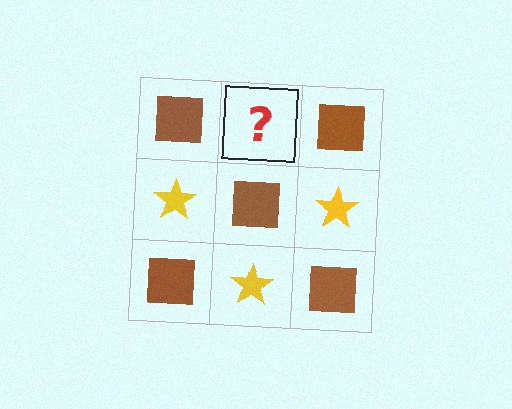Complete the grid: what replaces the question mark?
The question mark should be replaced with a yellow star.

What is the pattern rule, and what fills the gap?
The rule is that it alternates brown square and yellow star in a checkerboard pattern. The gap should be filled with a yellow star.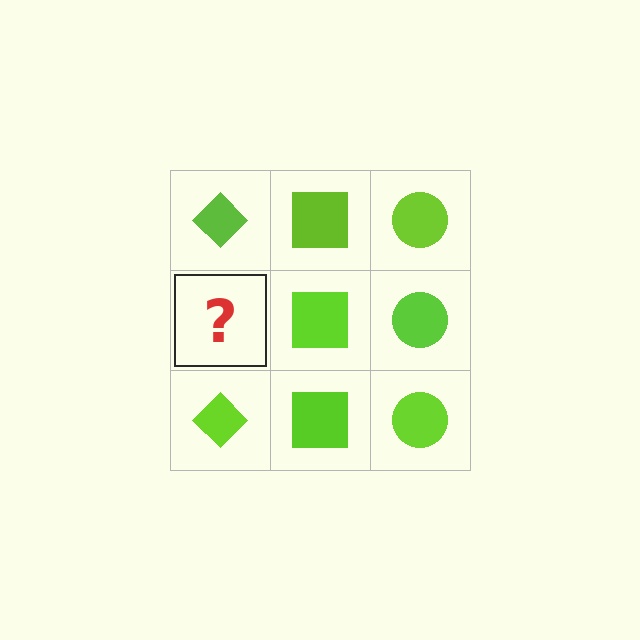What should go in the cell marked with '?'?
The missing cell should contain a lime diamond.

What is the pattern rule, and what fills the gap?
The rule is that each column has a consistent shape. The gap should be filled with a lime diamond.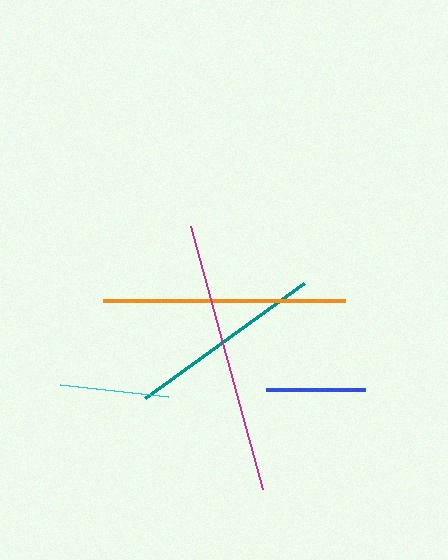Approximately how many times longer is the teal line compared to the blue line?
The teal line is approximately 2.0 times the length of the blue line.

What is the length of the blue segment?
The blue segment is approximately 99 pixels long.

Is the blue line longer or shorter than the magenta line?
The magenta line is longer than the blue line.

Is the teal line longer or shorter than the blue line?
The teal line is longer than the blue line.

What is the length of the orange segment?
The orange segment is approximately 242 pixels long.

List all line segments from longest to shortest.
From longest to shortest: magenta, orange, teal, cyan, blue.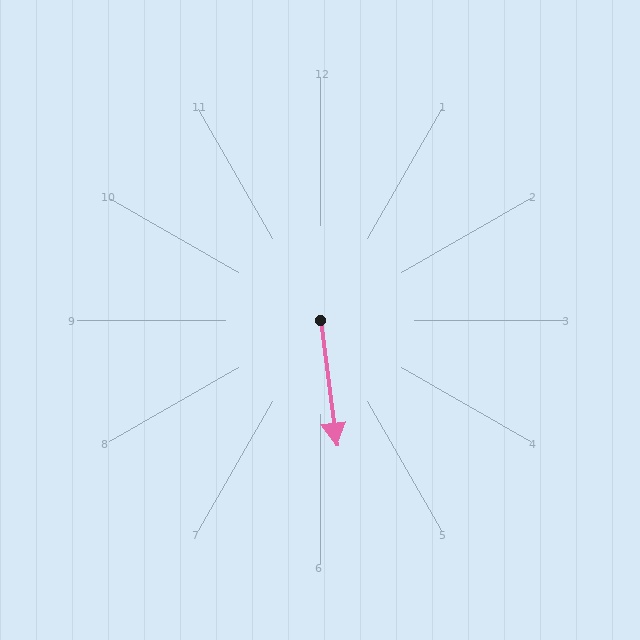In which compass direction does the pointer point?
South.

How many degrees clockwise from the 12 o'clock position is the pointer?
Approximately 173 degrees.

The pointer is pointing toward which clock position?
Roughly 6 o'clock.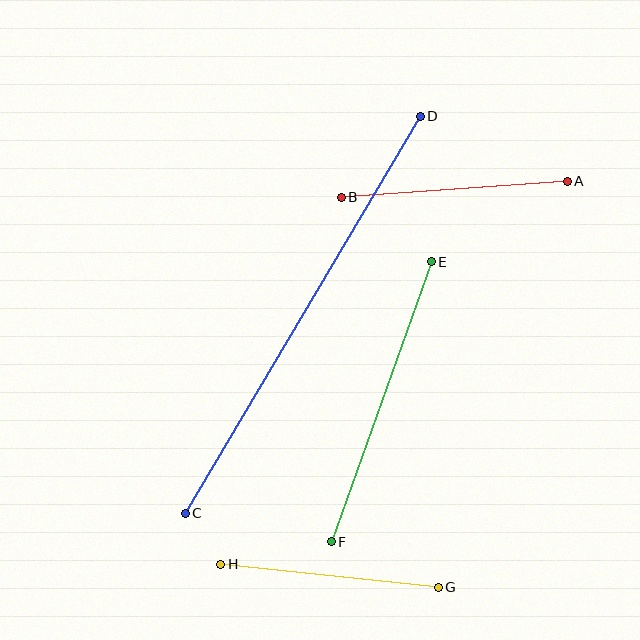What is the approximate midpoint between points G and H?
The midpoint is at approximately (329, 576) pixels.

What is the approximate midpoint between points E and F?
The midpoint is at approximately (381, 402) pixels.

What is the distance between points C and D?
The distance is approximately 462 pixels.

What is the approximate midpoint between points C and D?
The midpoint is at approximately (303, 315) pixels.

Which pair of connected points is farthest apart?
Points C and D are farthest apart.